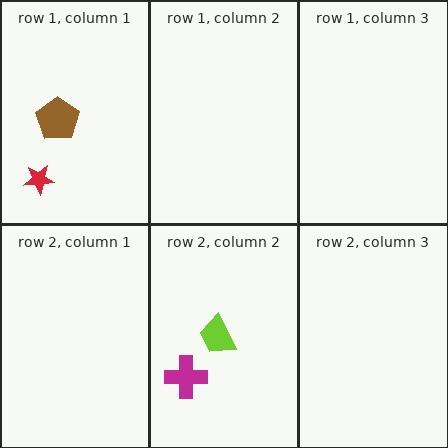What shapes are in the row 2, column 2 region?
The lime trapezoid, the magenta cross.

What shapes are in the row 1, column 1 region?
The red star, the brown pentagon.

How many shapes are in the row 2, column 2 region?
2.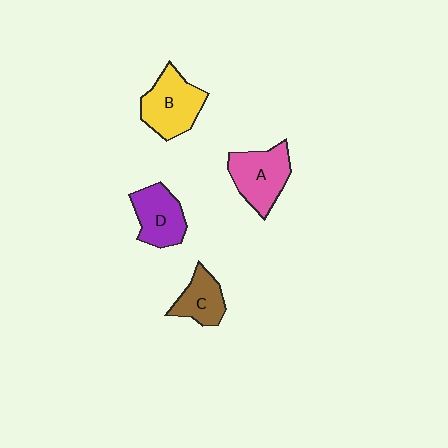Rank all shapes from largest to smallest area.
From largest to smallest: B (yellow), A (pink), D (purple), C (brown).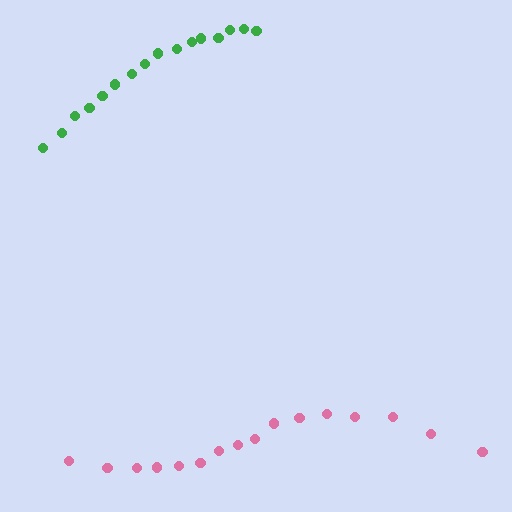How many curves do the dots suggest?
There are 2 distinct paths.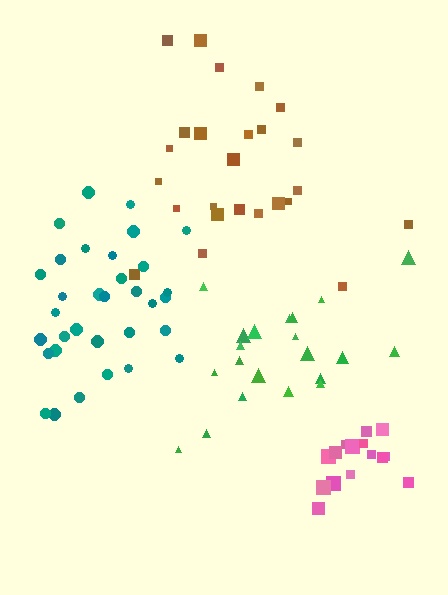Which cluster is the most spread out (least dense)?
Brown.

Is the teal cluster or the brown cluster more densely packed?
Teal.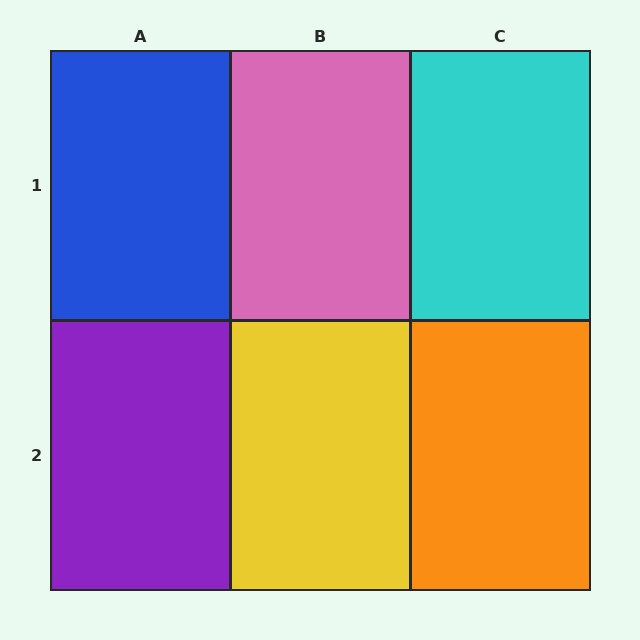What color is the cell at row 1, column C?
Cyan.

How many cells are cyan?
1 cell is cyan.